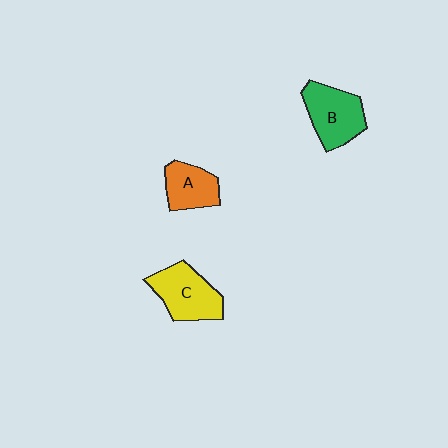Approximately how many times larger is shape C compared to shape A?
Approximately 1.4 times.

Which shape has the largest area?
Shape C (yellow).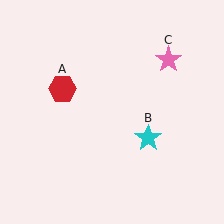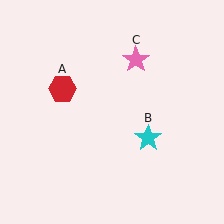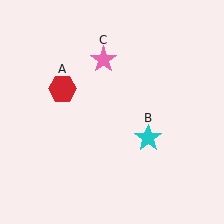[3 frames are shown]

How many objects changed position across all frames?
1 object changed position: pink star (object C).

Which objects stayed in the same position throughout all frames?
Red hexagon (object A) and cyan star (object B) remained stationary.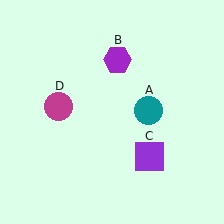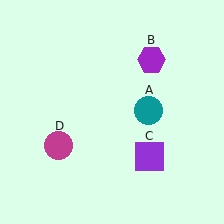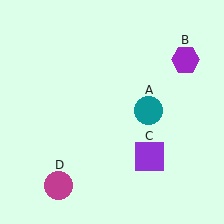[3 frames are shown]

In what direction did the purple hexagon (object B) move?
The purple hexagon (object B) moved right.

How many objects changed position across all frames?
2 objects changed position: purple hexagon (object B), magenta circle (object D).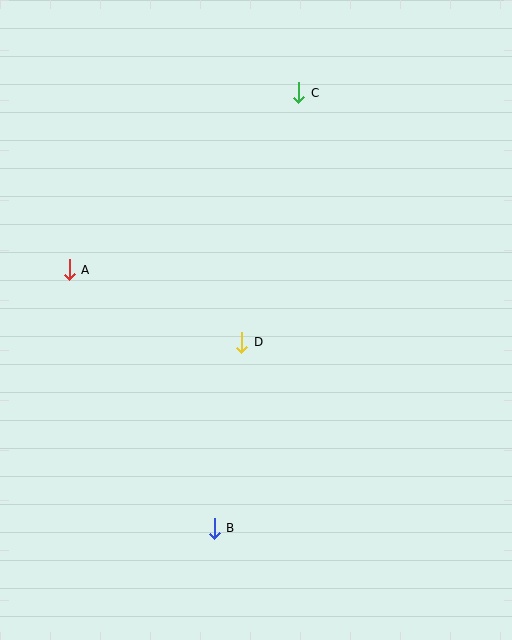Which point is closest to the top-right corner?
Point C is closest to the top-right corner.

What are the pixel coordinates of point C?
Point C is at (299, 93).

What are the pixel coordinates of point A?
Point A is at (69, 270).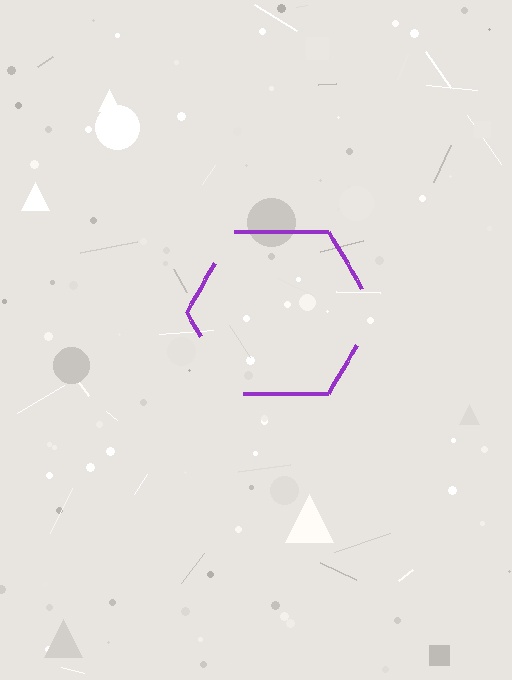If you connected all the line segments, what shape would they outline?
They would outline a hexagon.